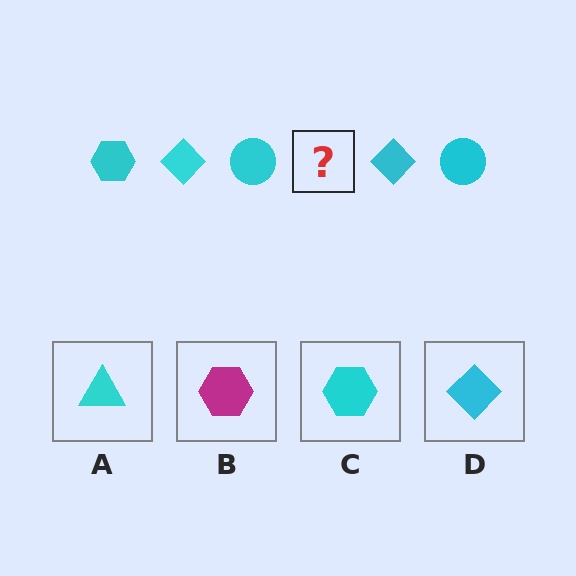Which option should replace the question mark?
Option C.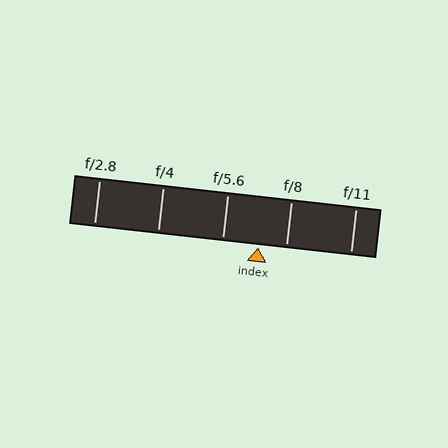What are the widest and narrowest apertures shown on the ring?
The widest aperture shown is f/2.8 and the narrowest is f/11.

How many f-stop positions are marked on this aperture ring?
There are 5 f-stop positions marked.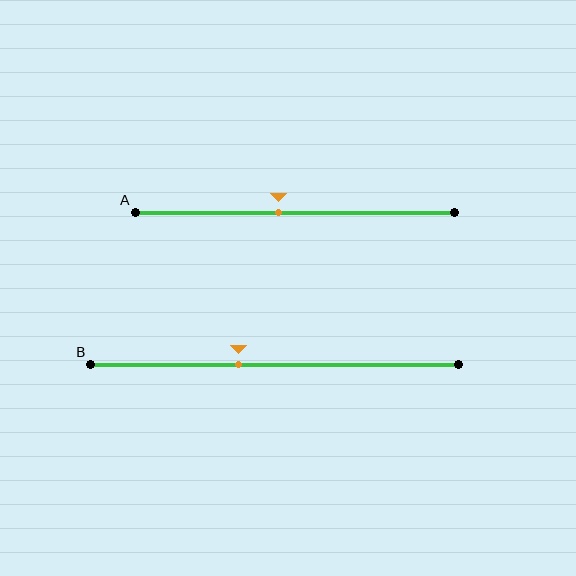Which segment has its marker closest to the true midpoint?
Segment A has its marker closest to the true midpoint.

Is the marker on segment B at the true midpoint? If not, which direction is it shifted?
No, the marker on segment B is shifted to the left by about 10% of the segment length.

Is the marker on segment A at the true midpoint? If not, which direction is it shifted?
No, the marker on segment A is shifted to the left by about 5% of the segment length.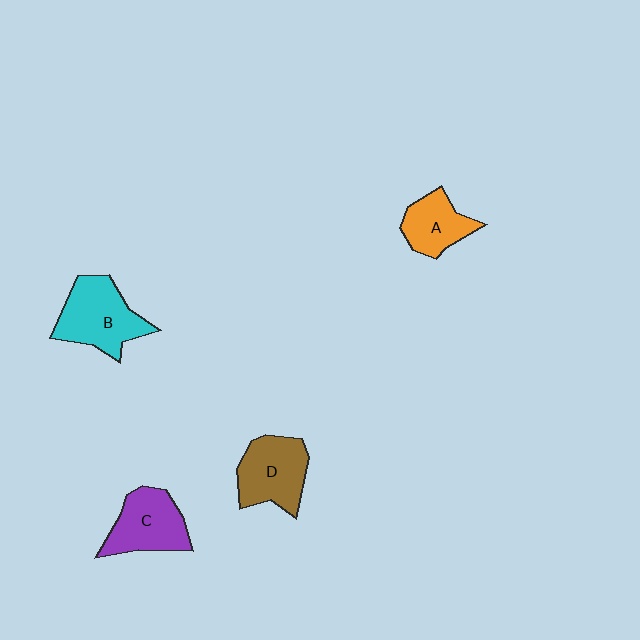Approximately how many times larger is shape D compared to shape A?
Approximately 1.4 times.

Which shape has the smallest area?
Shape A (orange).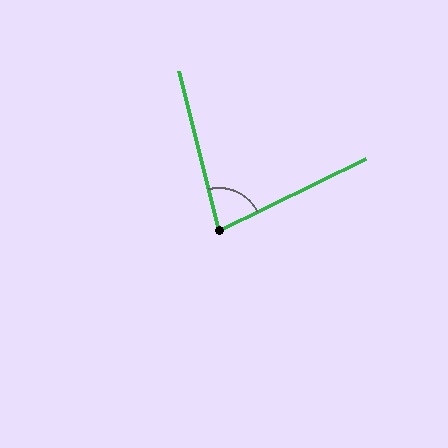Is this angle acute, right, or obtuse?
It is acute.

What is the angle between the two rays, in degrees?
Approximately 78 degrees.